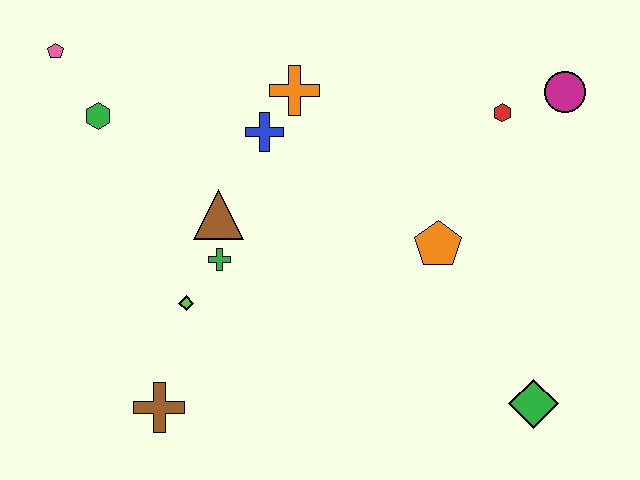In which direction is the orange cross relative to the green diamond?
The orange cross is above the green diamond.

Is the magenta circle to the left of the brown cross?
No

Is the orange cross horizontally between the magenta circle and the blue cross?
Yes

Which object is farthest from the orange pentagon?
The pink pentagon is farthest from the orange pentagon.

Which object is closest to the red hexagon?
The magenta circle is closest to the red hexagon.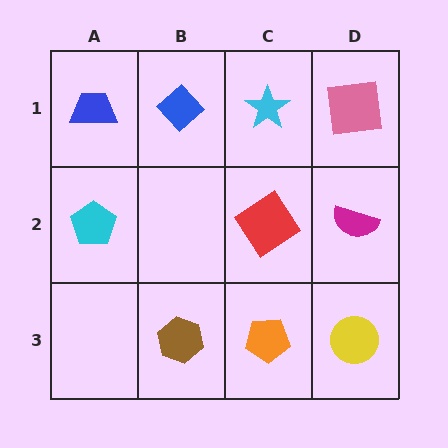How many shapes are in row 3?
3 shapes.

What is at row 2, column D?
A magenta semicircle.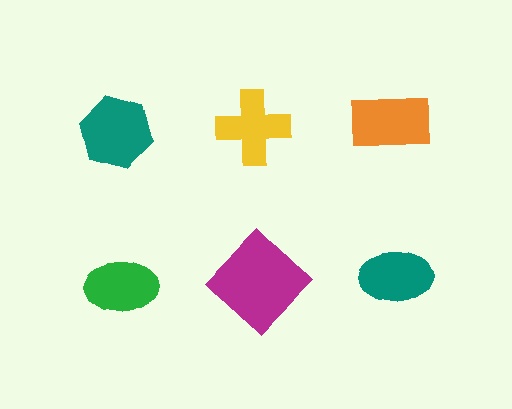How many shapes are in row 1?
3 shapes.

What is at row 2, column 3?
A teal ellipse.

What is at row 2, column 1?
A green ellipse.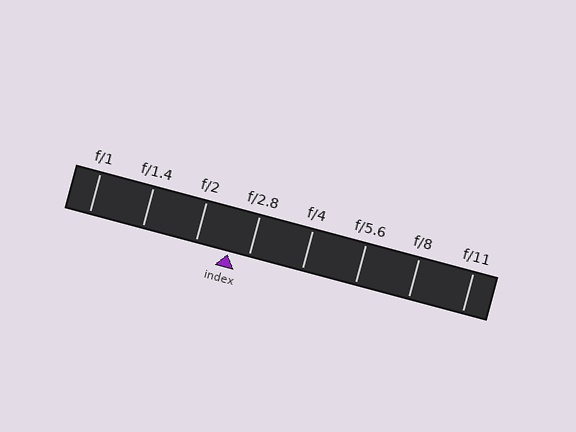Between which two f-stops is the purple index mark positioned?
The index mark is between f/2 and f/2.8.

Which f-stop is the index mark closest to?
The index mark is closest to f/2.8.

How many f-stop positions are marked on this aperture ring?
There are 8 f-stop positions marked.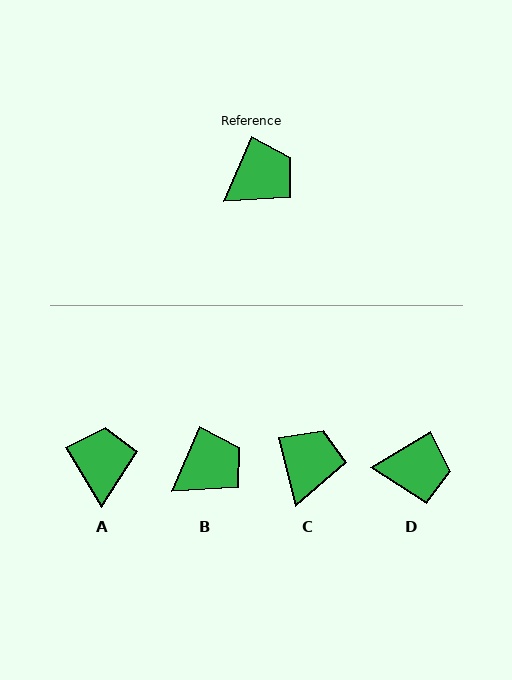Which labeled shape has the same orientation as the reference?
B.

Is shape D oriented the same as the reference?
No, it is off by about 36 degrees.